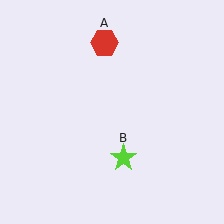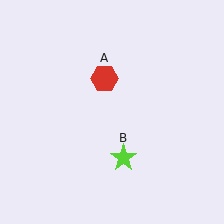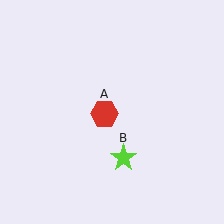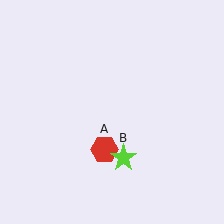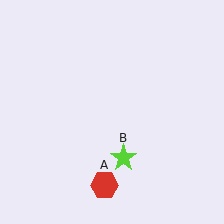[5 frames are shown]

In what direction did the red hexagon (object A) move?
The red hexagon (object A) moved down.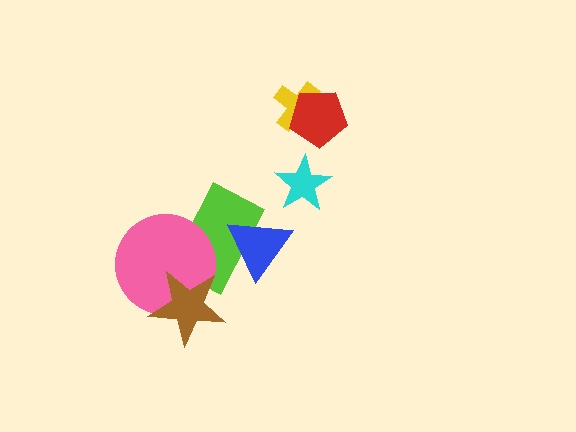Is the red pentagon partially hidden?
No, no other shape covers it.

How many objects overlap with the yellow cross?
1 object overlaps with the yellow cross.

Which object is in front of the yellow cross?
The red pentagon is in front of the yellow cross.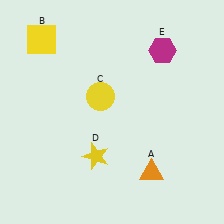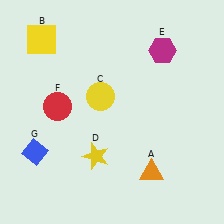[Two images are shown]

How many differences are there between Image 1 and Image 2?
There are 2 differences between the two images.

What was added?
A red circle (F), a blue diamond (G) were added in Image 2.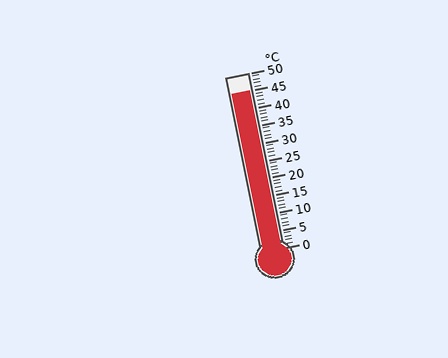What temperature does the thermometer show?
The thermometer shows approximately 45°C.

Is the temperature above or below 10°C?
The temperature is above 10°C.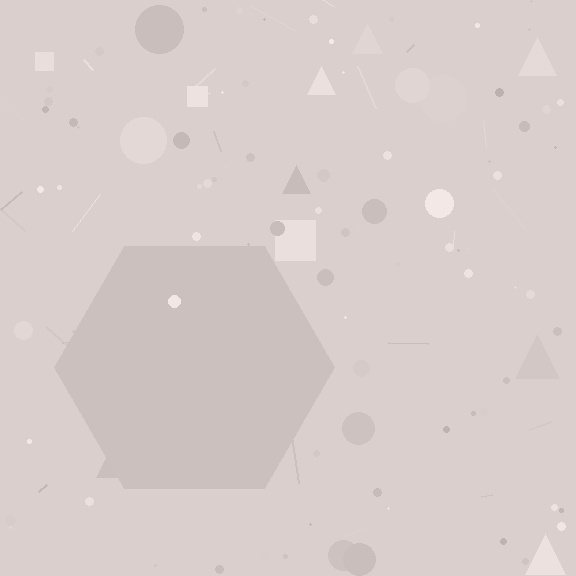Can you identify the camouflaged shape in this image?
The camouflaged shape is a hexagon.